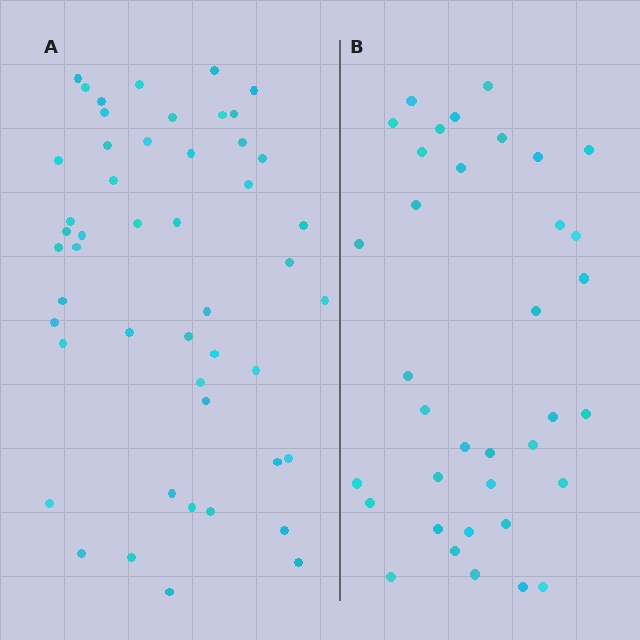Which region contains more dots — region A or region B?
Region A (the left region) has more dots.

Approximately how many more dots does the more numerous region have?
Region A has approximately 15 more dots than region B.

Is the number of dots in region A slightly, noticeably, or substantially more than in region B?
Region A has noticeably more, but not dramatically so. The ratio is roughly 1.4 to 1.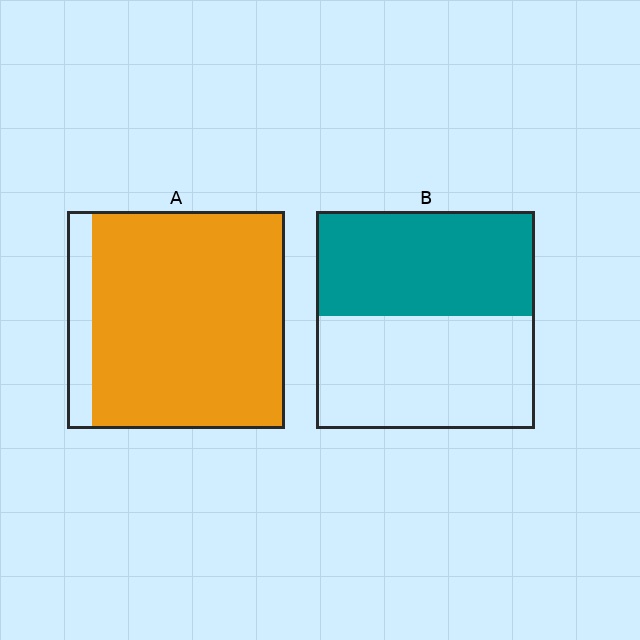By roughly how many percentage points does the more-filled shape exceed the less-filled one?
By roughly 40 percentage points (A over B).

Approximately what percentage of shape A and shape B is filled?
A is approximately 90% and B is approximately 50%.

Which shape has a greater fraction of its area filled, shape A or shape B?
Shape A.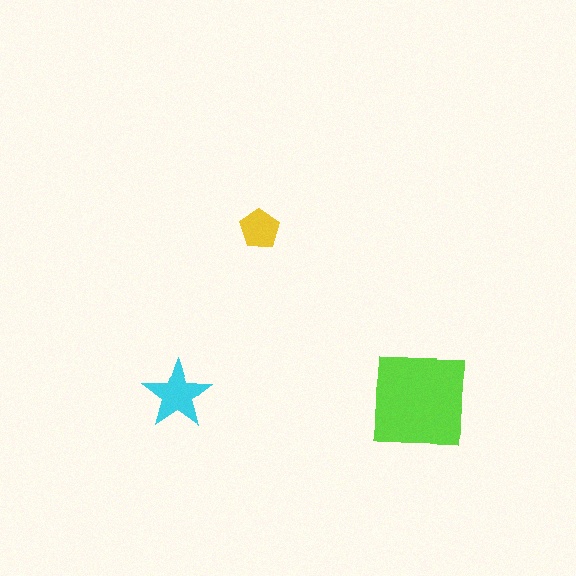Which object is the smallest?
The yellow pentagon.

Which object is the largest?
The lime square.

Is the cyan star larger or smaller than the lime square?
Smaller.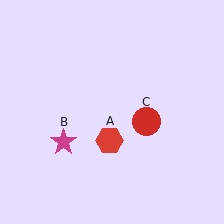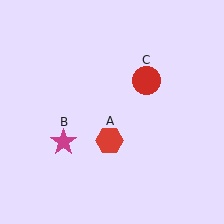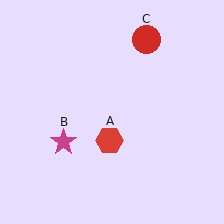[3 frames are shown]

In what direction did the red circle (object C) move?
The red circle (object C) moved up.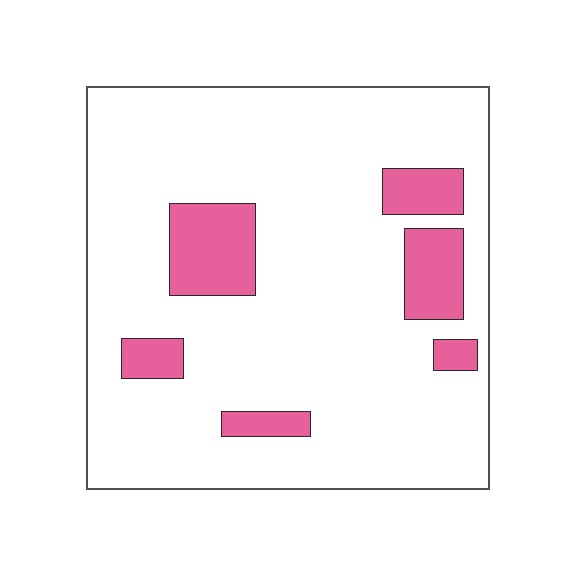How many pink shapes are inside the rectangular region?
6.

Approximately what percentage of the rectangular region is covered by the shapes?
Approximately 15%.